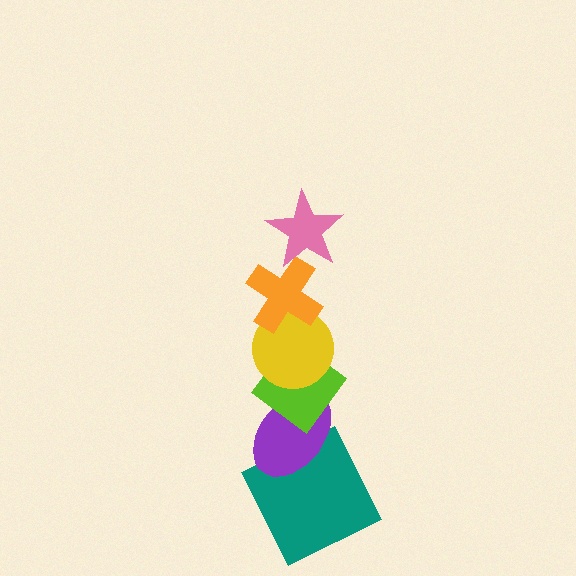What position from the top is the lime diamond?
The lime diamond is 4th from the top.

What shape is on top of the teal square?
The purple ellipse is on top of the teal square.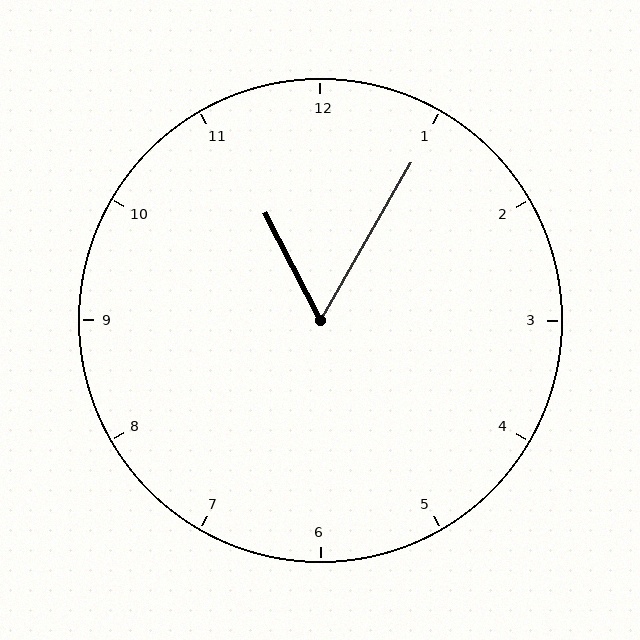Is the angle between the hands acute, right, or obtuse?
It is acute.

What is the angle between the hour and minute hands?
Approximately 58 degrees.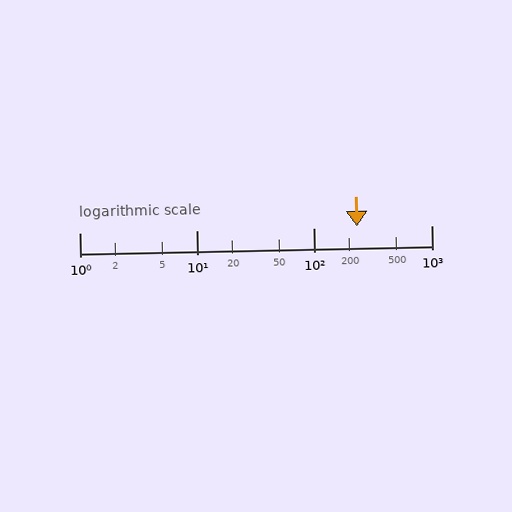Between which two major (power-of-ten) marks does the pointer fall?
The pointer is between 100 and 1000.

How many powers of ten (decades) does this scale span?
The scale spans 3 decades, from 1 to 1000.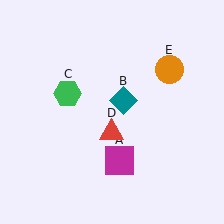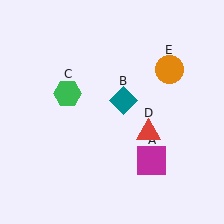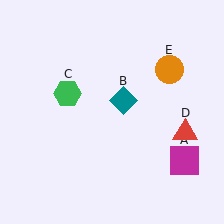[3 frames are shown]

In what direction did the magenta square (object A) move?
The magenta square (object A) moved right.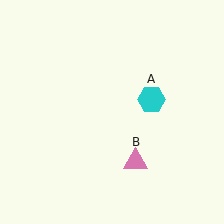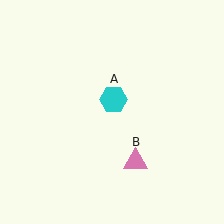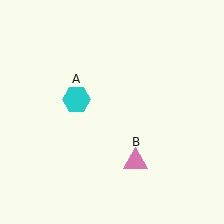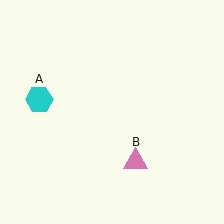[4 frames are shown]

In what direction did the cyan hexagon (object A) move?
The cyan hexagon (object A) moved left.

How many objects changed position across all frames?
1 object changed position: cyan hexagon (object A).